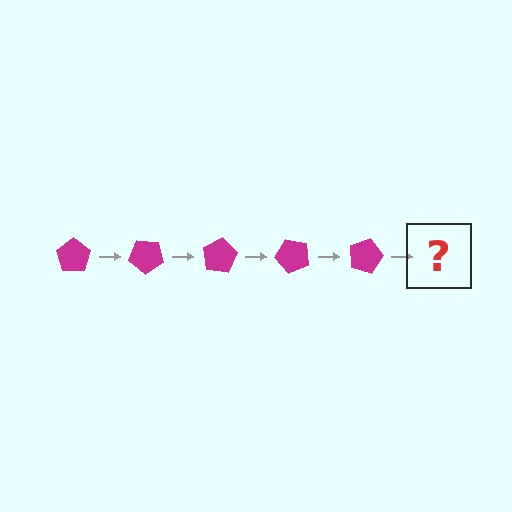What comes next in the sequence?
The next element should be a magenta pentagon rotated 200 degrees.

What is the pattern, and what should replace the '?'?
The pattern is that the pentagon rotates 40 degrees each step. The '?' should be a magenta pentagon rotated 200 degrees.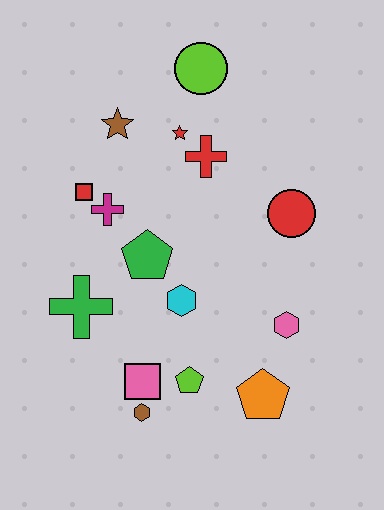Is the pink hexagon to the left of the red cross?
No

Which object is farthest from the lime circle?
The brown hexagon is farthest from the lime circle.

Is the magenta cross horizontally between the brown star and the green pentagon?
No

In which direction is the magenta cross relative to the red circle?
The magenta cross is to the left of the red circle.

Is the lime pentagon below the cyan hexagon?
Yes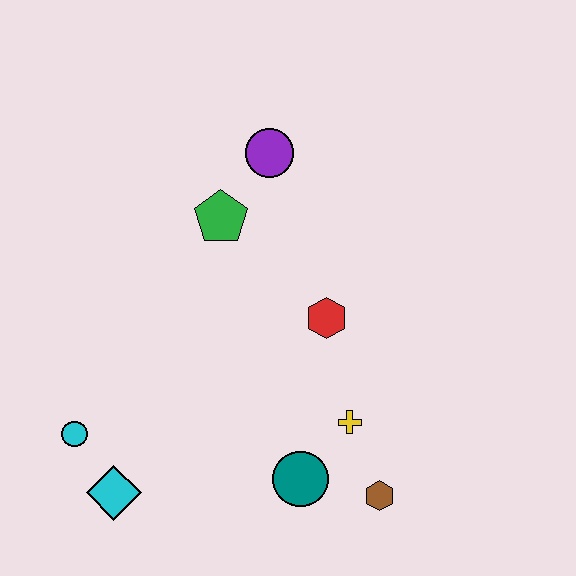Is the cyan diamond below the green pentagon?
Yes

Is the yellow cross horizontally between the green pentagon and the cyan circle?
No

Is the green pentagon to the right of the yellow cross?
No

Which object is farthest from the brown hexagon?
The purple circle is farthest from the brown hexagon.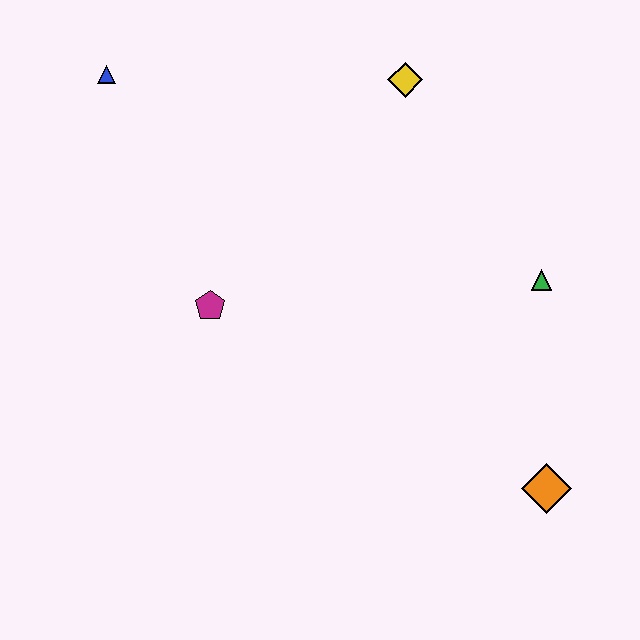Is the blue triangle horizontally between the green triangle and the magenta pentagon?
No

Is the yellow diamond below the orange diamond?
No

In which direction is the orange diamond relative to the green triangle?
The orange diamond is below the green triangle.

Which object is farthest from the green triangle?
The blue triangle is farthest from the green triangle.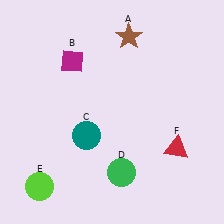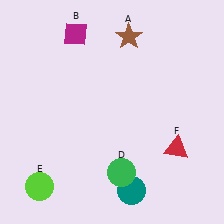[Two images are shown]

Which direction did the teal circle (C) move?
The teal circle (C) moved down.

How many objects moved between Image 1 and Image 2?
2 objects moved between the two images.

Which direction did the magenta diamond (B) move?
The magenta diamond (B) moved up.